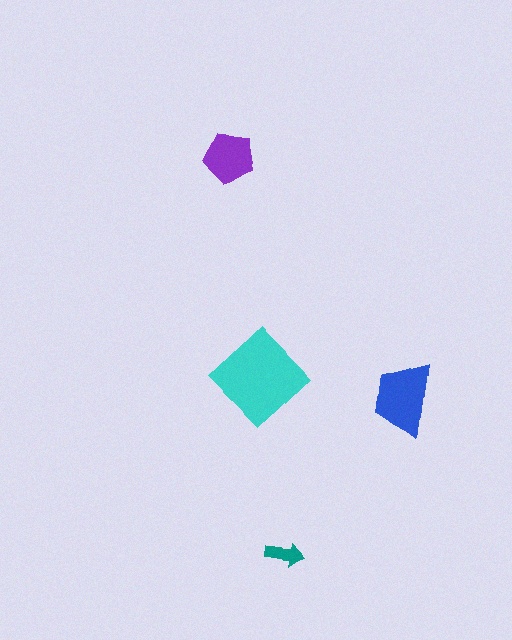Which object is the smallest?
The teal arrow.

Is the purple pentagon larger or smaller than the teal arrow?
Larger.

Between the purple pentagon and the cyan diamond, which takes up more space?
The cyan diamond.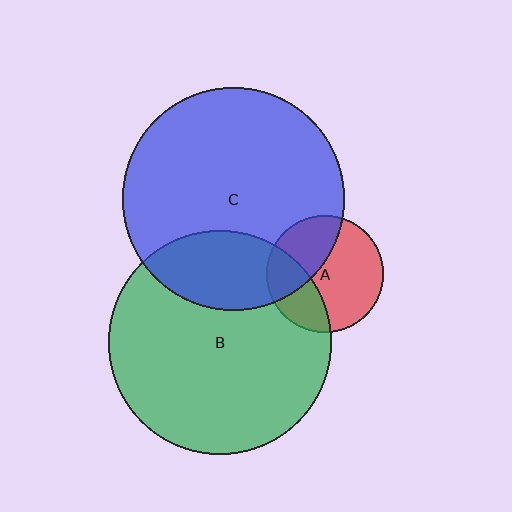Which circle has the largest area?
Circle B (green).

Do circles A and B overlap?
Yes.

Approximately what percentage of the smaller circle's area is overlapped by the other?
Approximately 30%.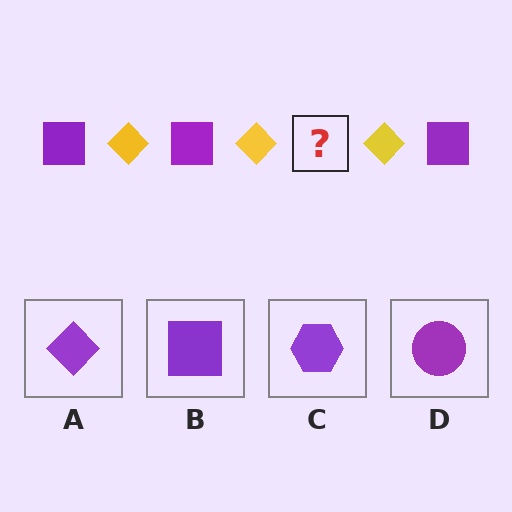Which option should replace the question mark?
Option B.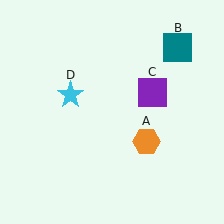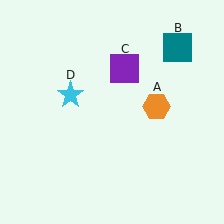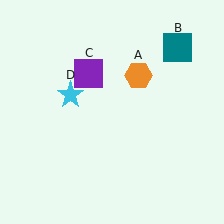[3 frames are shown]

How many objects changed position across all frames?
2 objects changed position: orange hexagon (object A), purple square (object C).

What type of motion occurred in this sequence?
The orange hexagon (object A), purple square (object C) rotated counterclockwise around the center of the scene.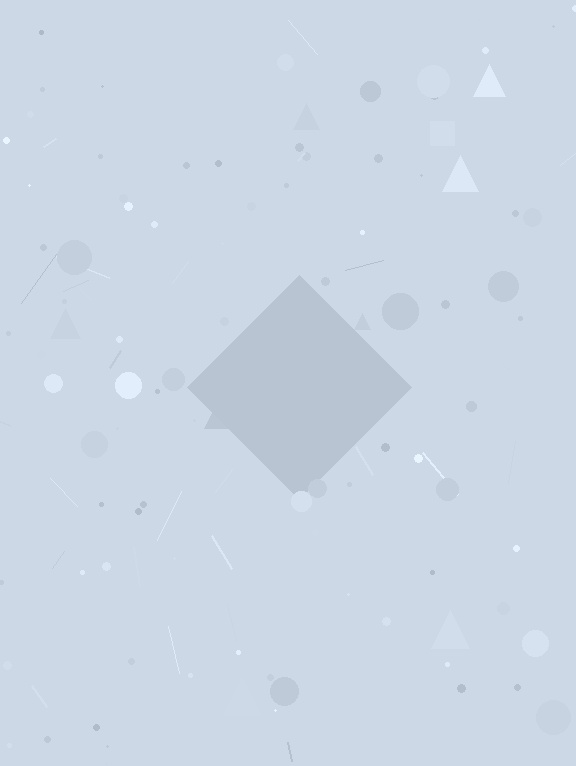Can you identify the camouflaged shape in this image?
The camouflaged shape is a diamond.